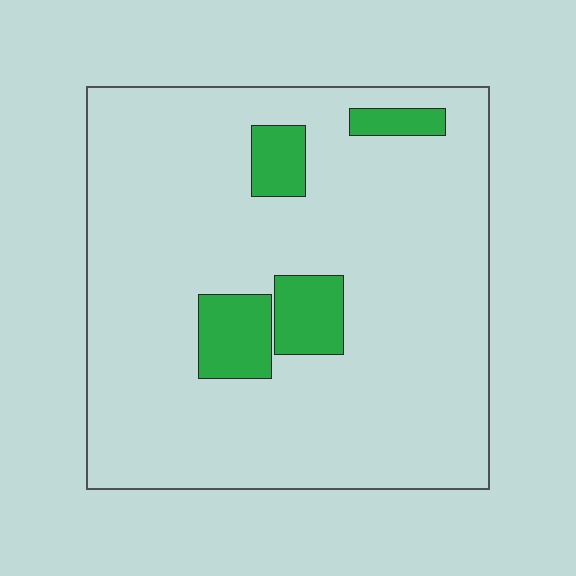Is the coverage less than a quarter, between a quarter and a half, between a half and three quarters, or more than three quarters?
Less than a quarter.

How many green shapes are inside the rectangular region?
4.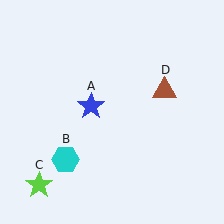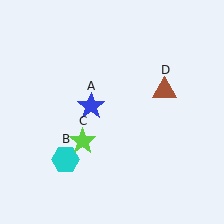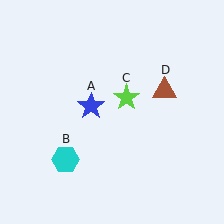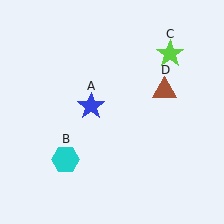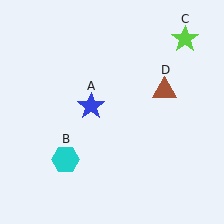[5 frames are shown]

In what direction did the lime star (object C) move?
The lime star (object C) moved up and to the right.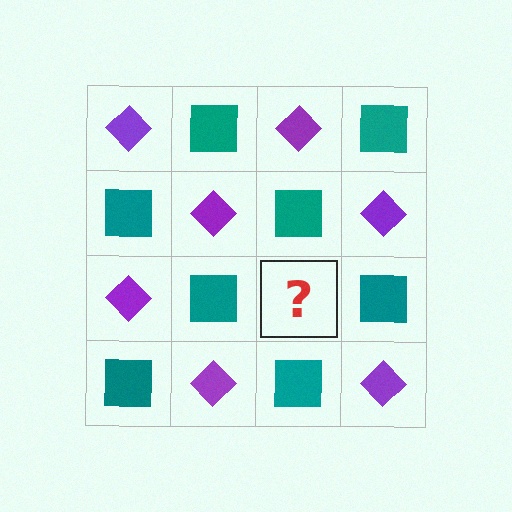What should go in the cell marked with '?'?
The missing cell should contain a purple diamond.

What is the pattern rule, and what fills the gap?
The rule is that it alternates purple diamond and teal square in a checkerboard pattern. The gap should be filled with a purple diamond.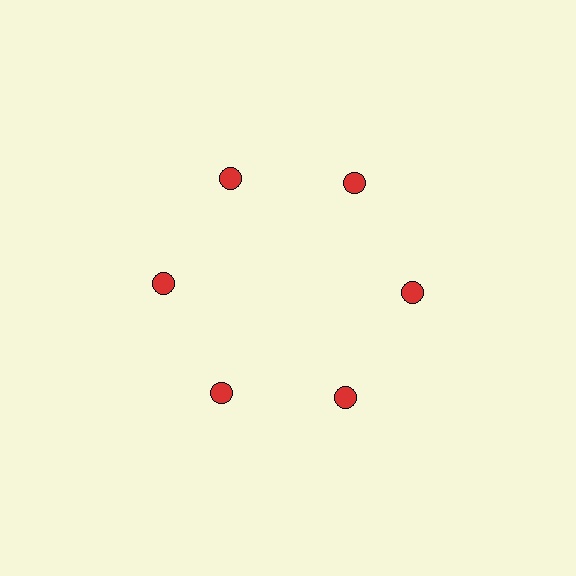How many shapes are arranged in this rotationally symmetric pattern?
There are 6 shapes, arranged in 6 groups of 1.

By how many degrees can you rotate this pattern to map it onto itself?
The pattern maps onto itself every 60 degrees of rotation.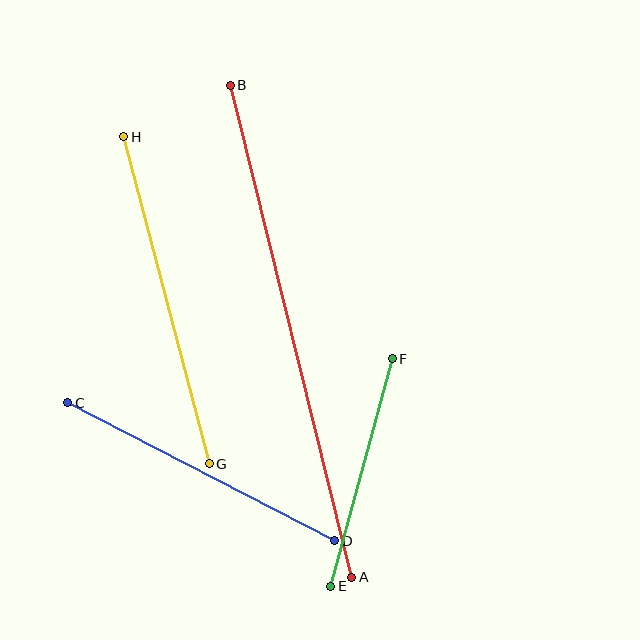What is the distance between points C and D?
The distance is approximately 301 pixels.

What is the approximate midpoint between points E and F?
The midpoint is at approximately (361, 472) pixels.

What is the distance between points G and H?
The distance is approximately 338 pixels.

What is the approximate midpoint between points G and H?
The midpoint is at approximately (167, 300) pixels.